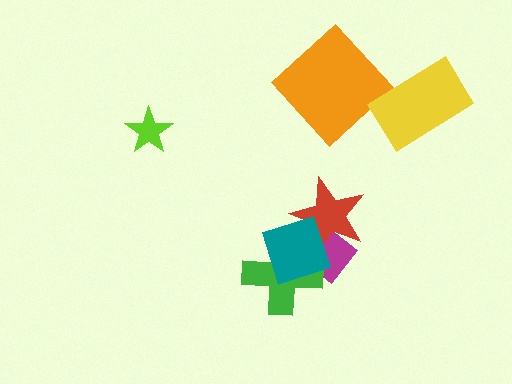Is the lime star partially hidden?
No, no other shape covers it.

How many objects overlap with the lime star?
0 objects overlap with the lime star.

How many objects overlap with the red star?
2 objects overlap with the red star.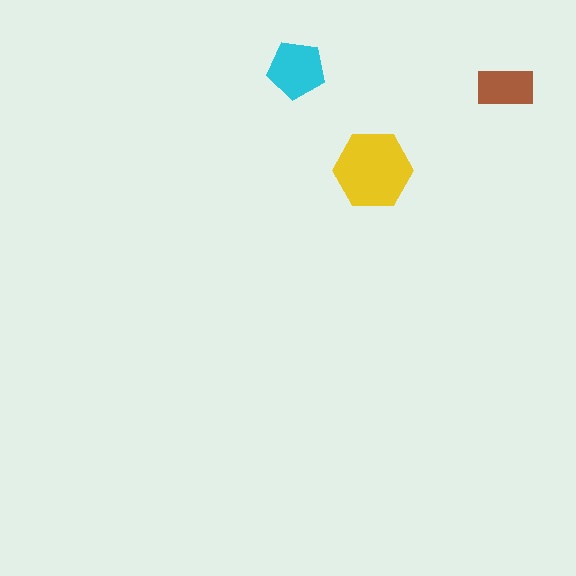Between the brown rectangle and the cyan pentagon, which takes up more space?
The cyan pentagon.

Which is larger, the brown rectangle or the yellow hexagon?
The yellow hexagon.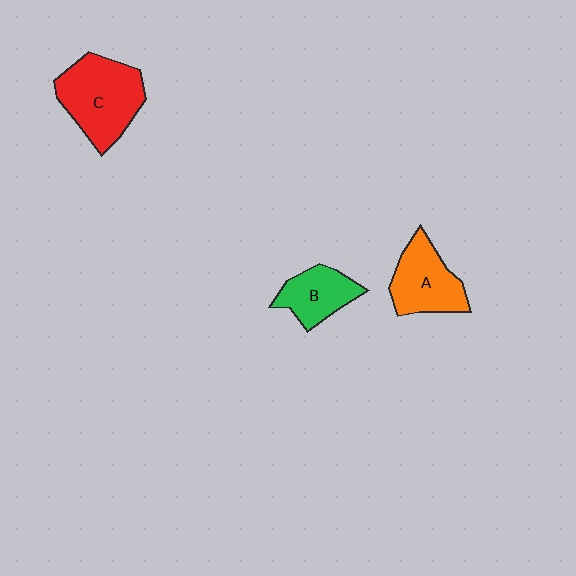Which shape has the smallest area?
Shape B (green).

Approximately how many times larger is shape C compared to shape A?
Approximately 1.3 times.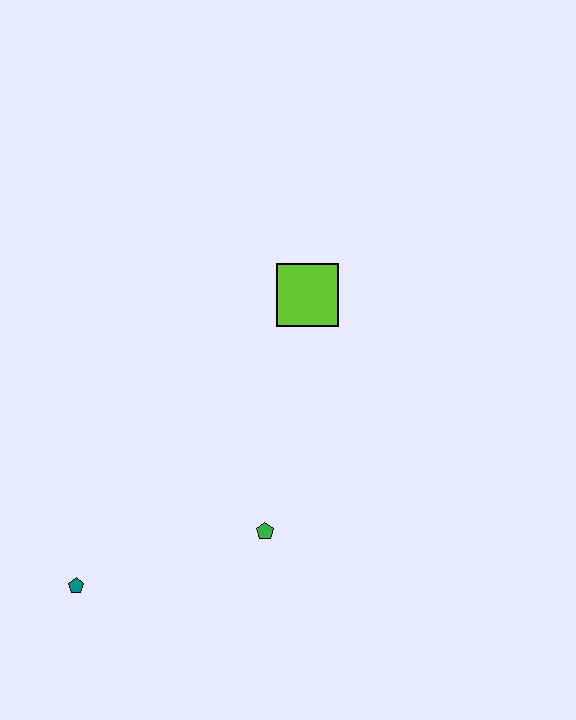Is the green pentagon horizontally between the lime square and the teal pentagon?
Yes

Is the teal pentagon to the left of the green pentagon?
Yes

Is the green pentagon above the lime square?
No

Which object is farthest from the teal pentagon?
The lime square is farthest from the teal pentagon.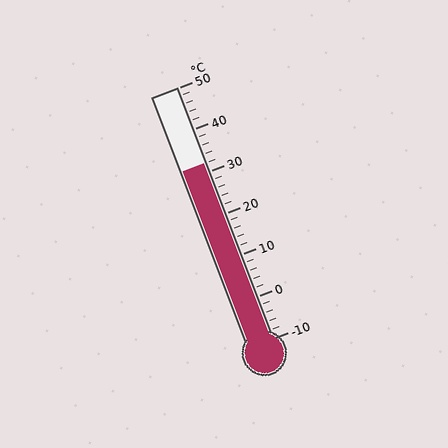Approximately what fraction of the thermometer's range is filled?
The thermometer is filled to approximately 70% of its range.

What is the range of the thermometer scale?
The thermometer scale ranges from -10°C to 50°C.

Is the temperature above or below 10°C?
The temperature is above 10°C.